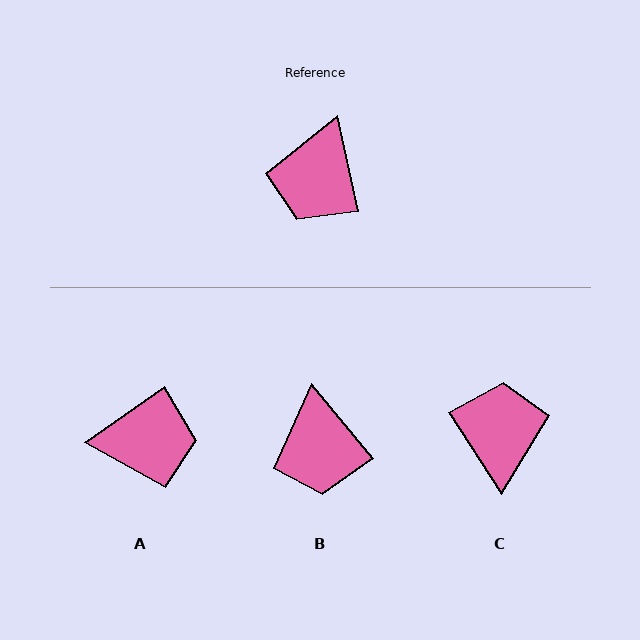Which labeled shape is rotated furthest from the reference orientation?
C, about 160 degrees away.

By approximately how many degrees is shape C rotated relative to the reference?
Approximately 160 degrees clockwise.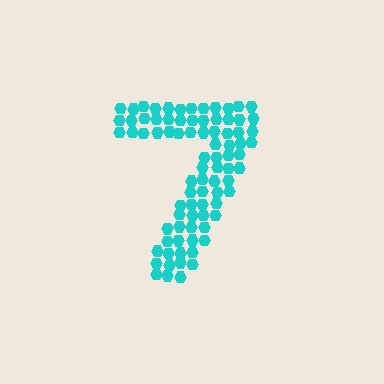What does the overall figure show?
The overall figure shows the digit 7.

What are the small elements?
The small elements are hexagons.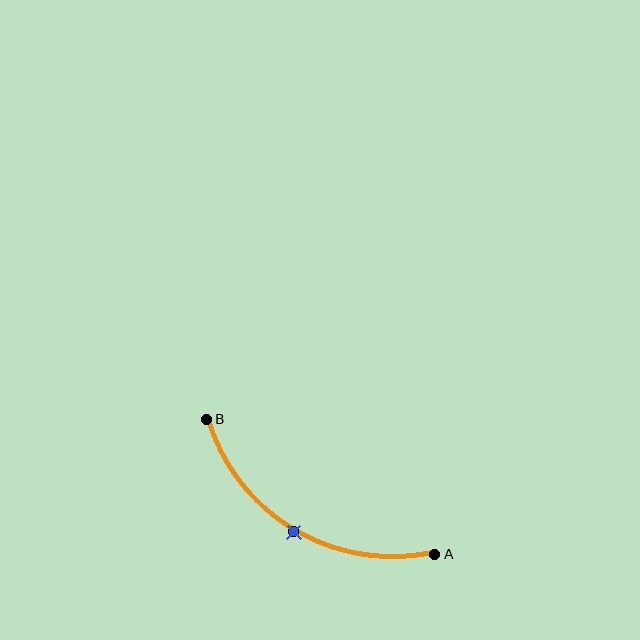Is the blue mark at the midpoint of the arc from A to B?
Yes. The blue mark lies on the arc at equal arc-length from both A and B — it is the arc midpoint.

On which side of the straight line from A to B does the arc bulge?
The arc bulges below the straight line connecting A and B.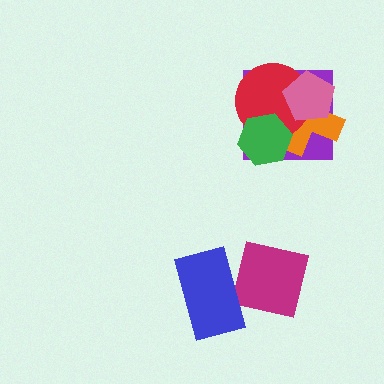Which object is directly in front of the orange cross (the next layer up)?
The red circle is directly in front of the orange cross.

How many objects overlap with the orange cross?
4 objects overlap with the orange cross.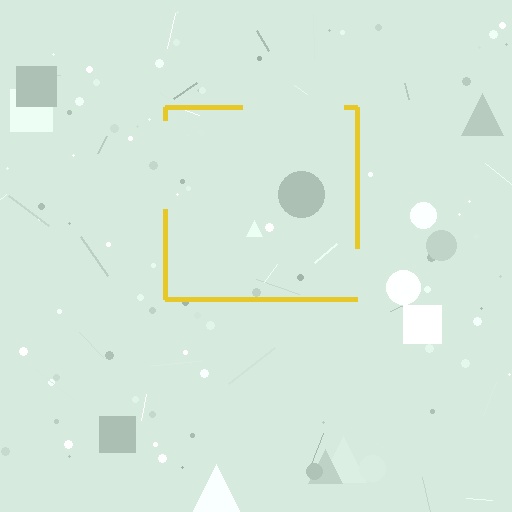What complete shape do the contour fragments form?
The contour fragments form a square.